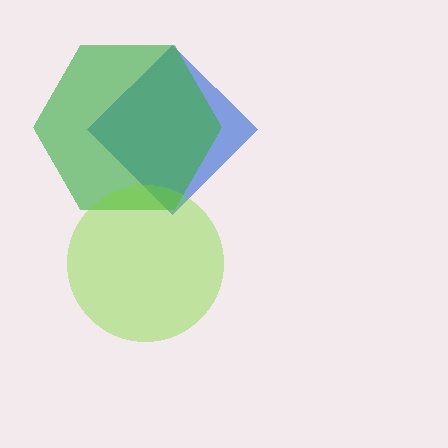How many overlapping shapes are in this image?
There are 3 overlapping shapes in the image.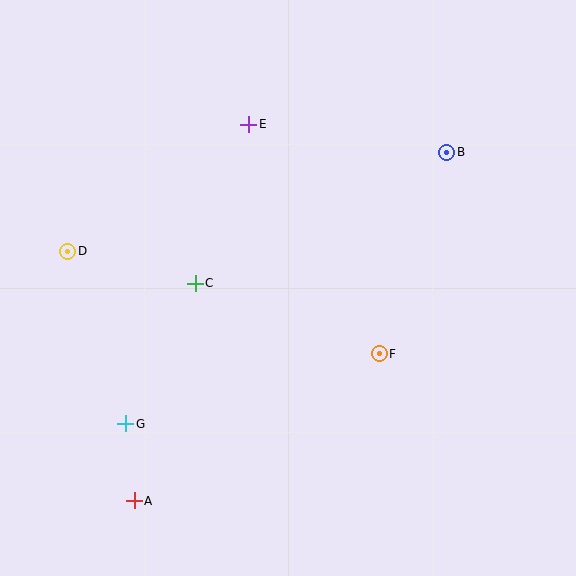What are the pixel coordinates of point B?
Point B is at (447, 152).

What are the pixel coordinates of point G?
Point G is at (126, 424).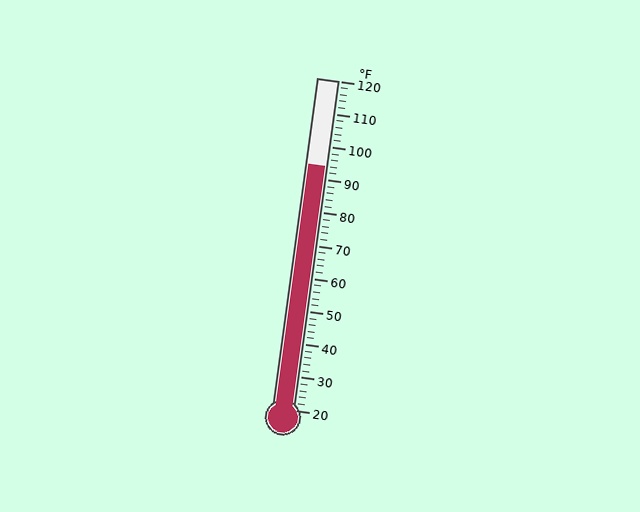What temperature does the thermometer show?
The thermometer shows approximately 94°F.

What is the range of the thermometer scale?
The thermometer scale ranges from 20°F to 120°F.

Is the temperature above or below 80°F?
The temperature is above 80°F.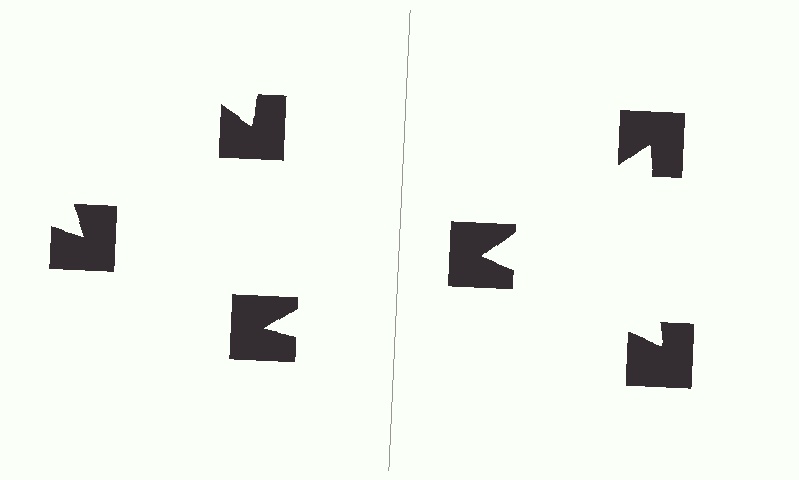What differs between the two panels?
The notched squares are positioned identically on both sides; only the wedge orientations differ. On the right they align to a triangle; on the left they are misaligned.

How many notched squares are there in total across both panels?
6 — 3 on each side.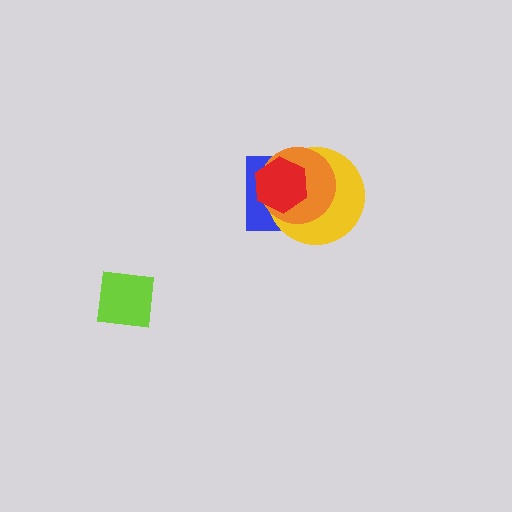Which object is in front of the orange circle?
The red hexagon is in front of the orange circle.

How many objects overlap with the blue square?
3 objects overlap with the blue square.